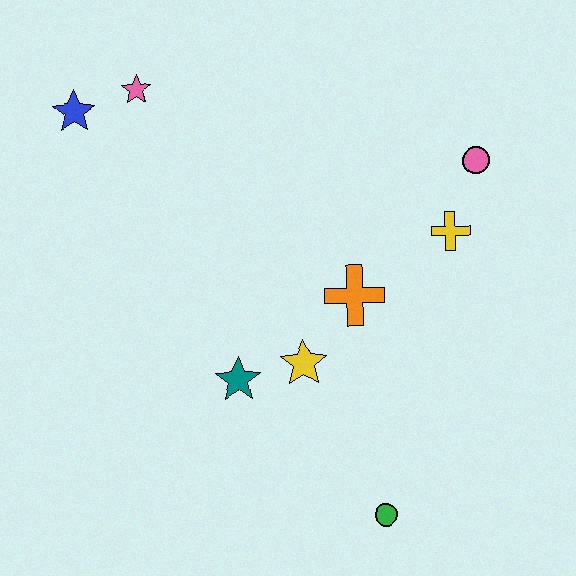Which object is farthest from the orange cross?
The blue star is farthest from the orange cross.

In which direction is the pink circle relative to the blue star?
The pink circle is to the right of the blue star.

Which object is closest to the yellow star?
The teal star is closest to the yellow star.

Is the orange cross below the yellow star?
No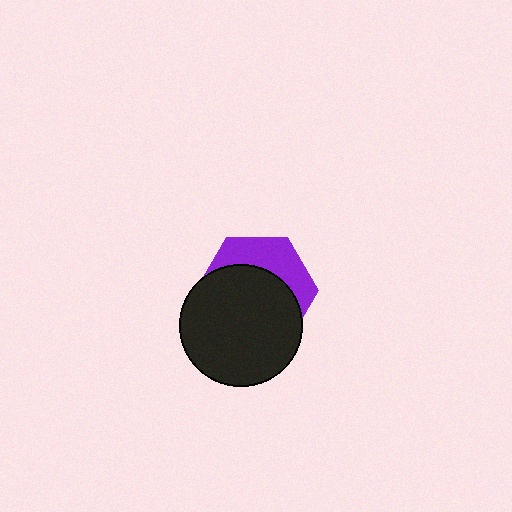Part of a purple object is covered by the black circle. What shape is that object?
It is a hexagon.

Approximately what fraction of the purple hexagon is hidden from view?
Roughly 65% of the purple hexagon is hidden behind the black circle.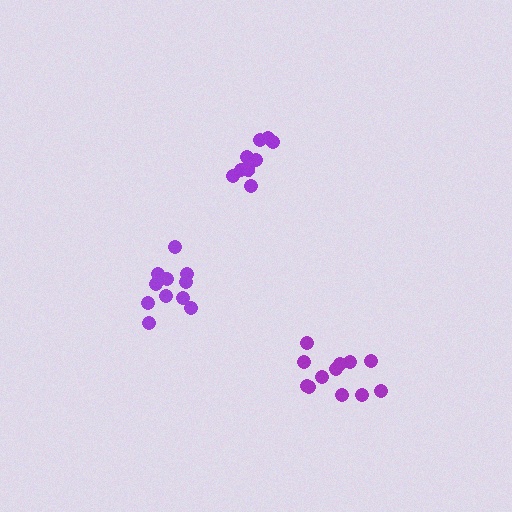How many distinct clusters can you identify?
There are 3 distinct clusters.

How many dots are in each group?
Group 1: 11 dots, Group 2: 10 dots, Group 3: 12 dots (33 total).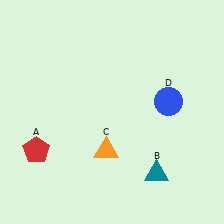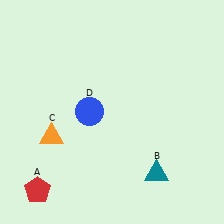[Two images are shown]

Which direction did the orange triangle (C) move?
The orange triangle (C) moved left.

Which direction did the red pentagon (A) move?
The red pentagon (A) moved down.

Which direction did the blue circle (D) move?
The blue circle (D) moved left.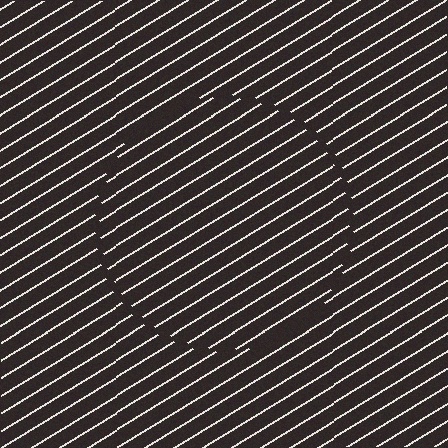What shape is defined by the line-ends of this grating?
An illusory circle. The interior of the shape contains the same grating, shifted by half a period — the contour is defined by the phase discontinuity where line-ends from the inner and outer gratings abut.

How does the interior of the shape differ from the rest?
The interior of the shape contains the same grating, shifted by half a period — the contour is defined by the phase discontinuity where line-ends from the inner and outer gratings abut.